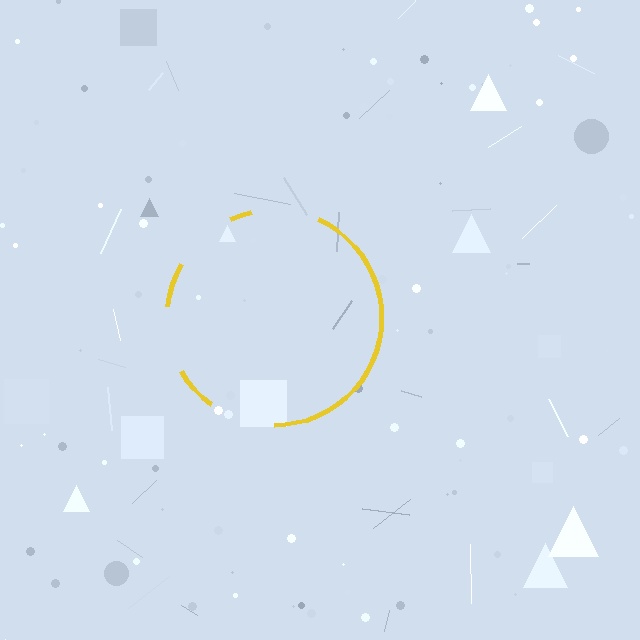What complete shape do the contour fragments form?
The contour fragments form a circle.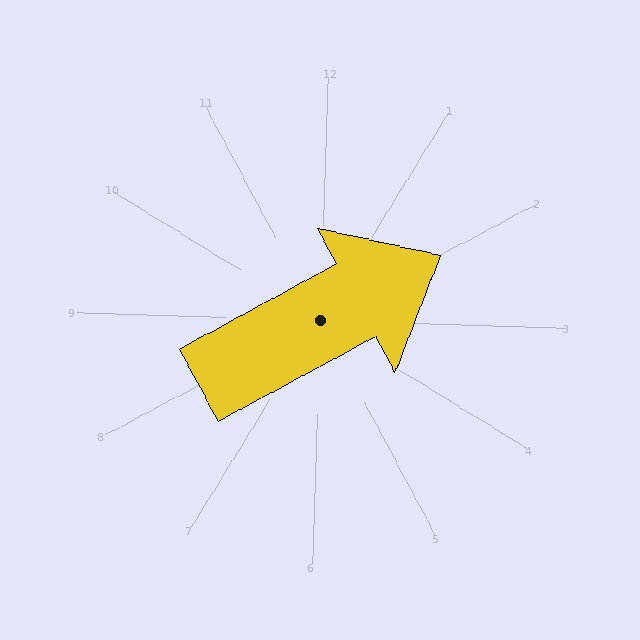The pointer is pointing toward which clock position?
Roughly 2 o'clock.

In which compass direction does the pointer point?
Northeast.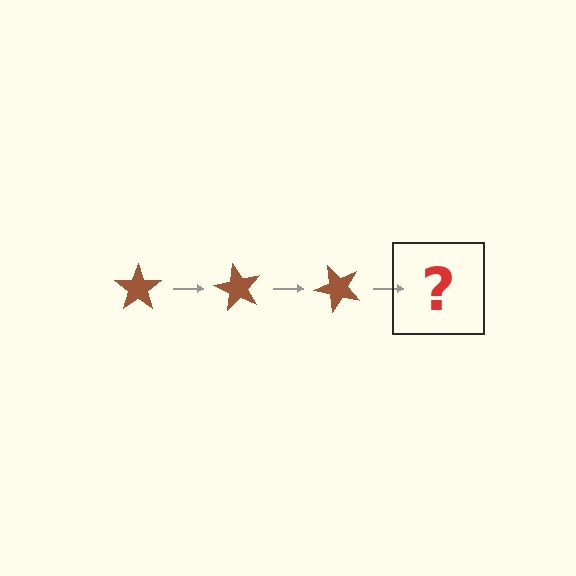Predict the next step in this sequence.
The next step is a brown star rotated 180 degrees.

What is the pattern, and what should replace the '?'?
The pattern is that the star rotates 60 degrees each step. The '?' should be a brown star rotated 180 degrees.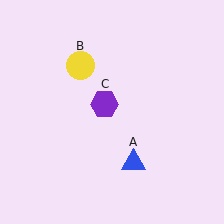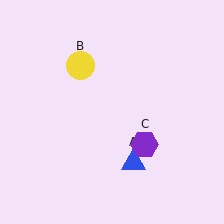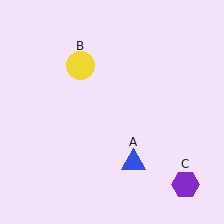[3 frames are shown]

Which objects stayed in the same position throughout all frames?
Blue triangle (object A) and yellow circle (object B) remained stationary.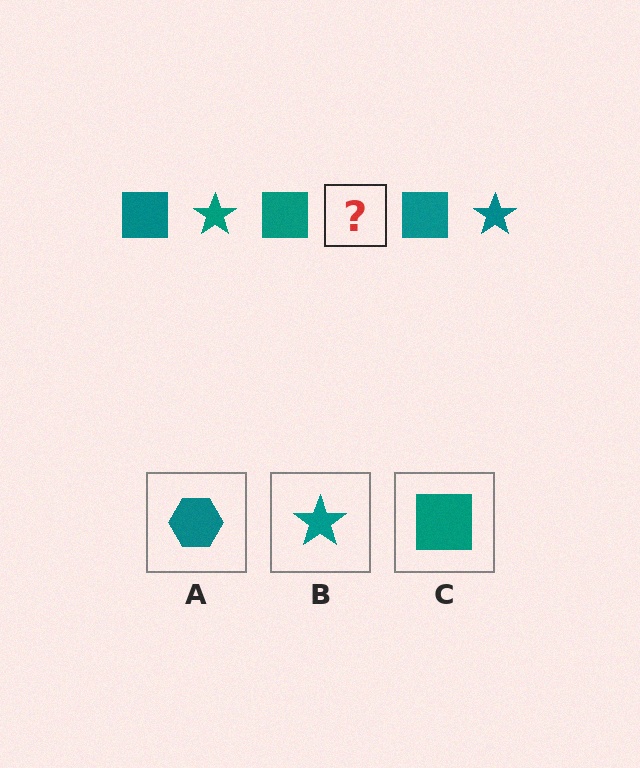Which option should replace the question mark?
Option B.